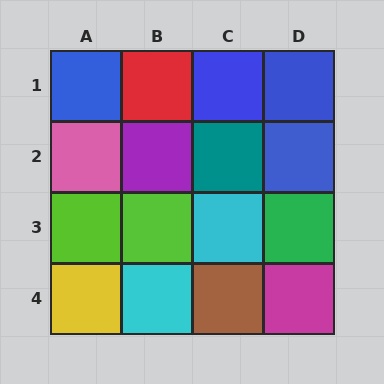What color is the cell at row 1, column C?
Blue.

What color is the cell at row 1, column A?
Blue.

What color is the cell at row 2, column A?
Pink.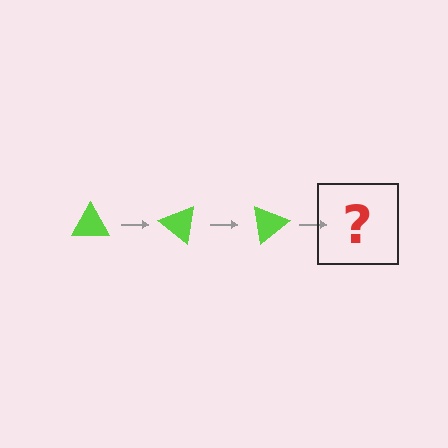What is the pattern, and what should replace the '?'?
The pattern is that the triangle rotates 40 degrees each step. The '?' should be a lime triangle rotated 120 degrees.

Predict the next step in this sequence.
The next step is a lime triangle rotated 120 degrees.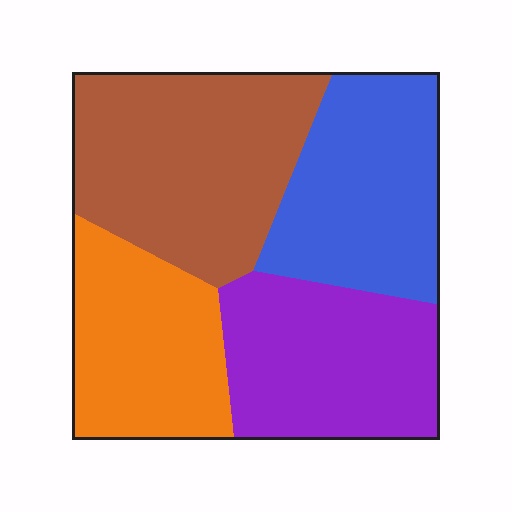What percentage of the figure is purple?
Purple takes up about one quarter (1/4) of the figure.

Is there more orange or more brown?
Brown.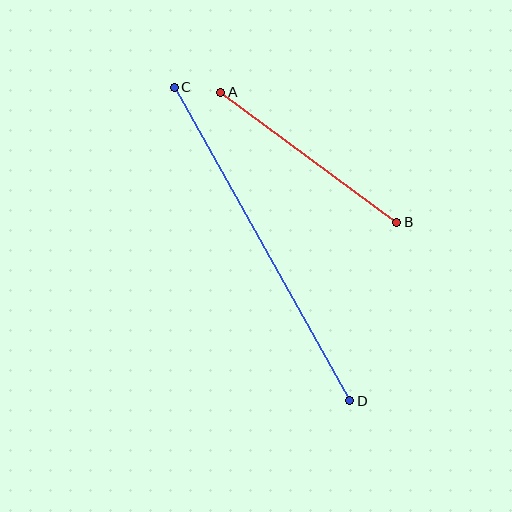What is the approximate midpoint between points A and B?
The midpoint is at approximately (309, 157) pixels.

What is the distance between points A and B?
The distance is approximately 219 pixels.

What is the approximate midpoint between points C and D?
The midpoint is at approximately (262, 244) pixels.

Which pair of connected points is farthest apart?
Points C and D are farthest apart.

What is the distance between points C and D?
The distance is approximately 359 pixels.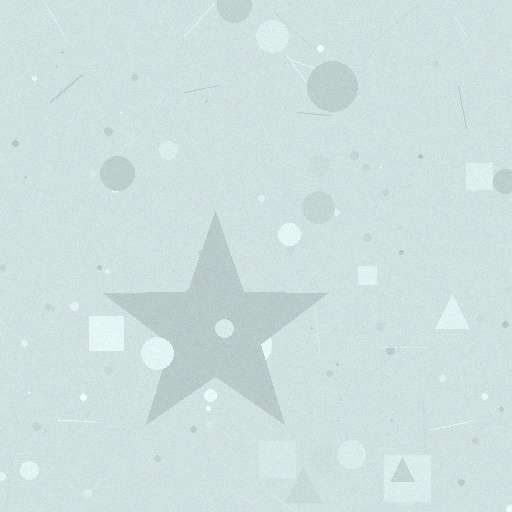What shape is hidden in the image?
A star is hidden in the image.